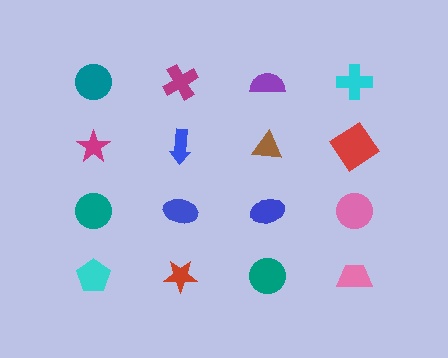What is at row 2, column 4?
A red diamond.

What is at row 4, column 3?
A teal circle.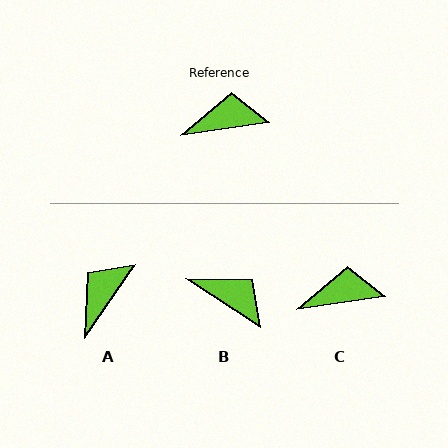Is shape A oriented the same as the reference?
No, it is off by about 47 degrees.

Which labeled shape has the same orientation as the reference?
C.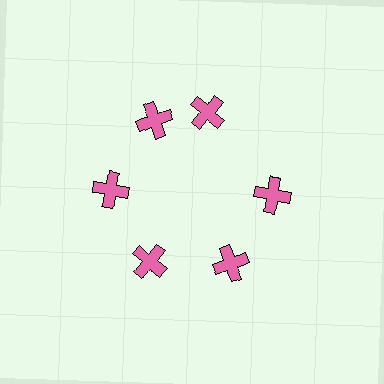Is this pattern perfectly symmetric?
No. The 6 pink crosses are arranged in a ring, but one element near the 1 o'clock position is rotated out of alignment along the ring, breaking the 6-fold rotational symmetry.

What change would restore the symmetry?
The symmetry would be restored by rotating it back into even spacing with its neighbors so that all 6 crosses sit at equal angles and equal distance from the center.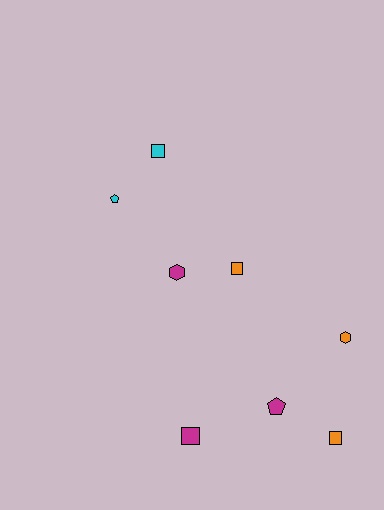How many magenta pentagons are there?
There is 1 magenta pentagon.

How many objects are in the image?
There are 8 objects.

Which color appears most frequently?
Orange, with 3 objects.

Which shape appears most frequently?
Square, with 4 objects.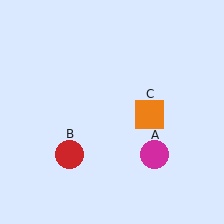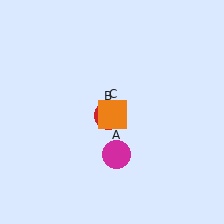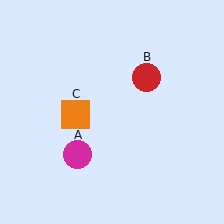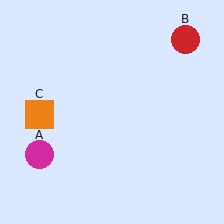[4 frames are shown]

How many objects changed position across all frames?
3 objects changed position: magenta circle (object A), red circle (object B), orange square (object C).